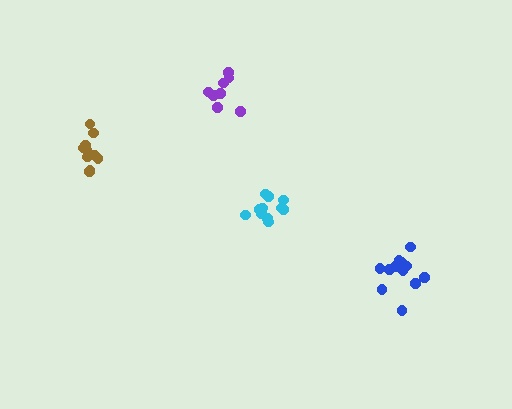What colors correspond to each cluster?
The clusters are colored: brown, cyan, purple, blue.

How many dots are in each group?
Group 1: 10 dots, Group 2: 11 dots, Group 3: 8 dots, Group 4: 12 dots (41 total).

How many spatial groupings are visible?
There are 4 spatial groupings.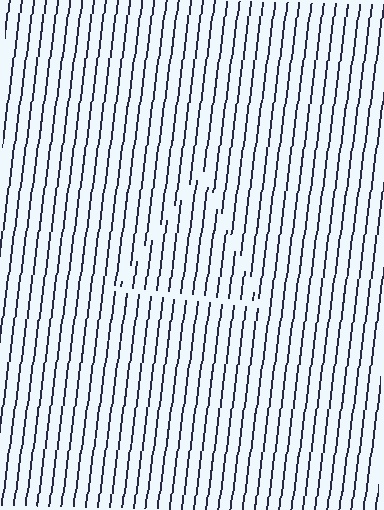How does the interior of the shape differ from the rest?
The interior of the shape contains the same grating, shifted by half a period — the contour is defined by the phase discontinuity where line-ends from the inner and outer gratings abut.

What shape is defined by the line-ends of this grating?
An illusory triangle. The interior of the shape contains the same grating, shifted by half a period — the contour is defined by the phase discontinuity where line-ends from the inner and outer gratings abut.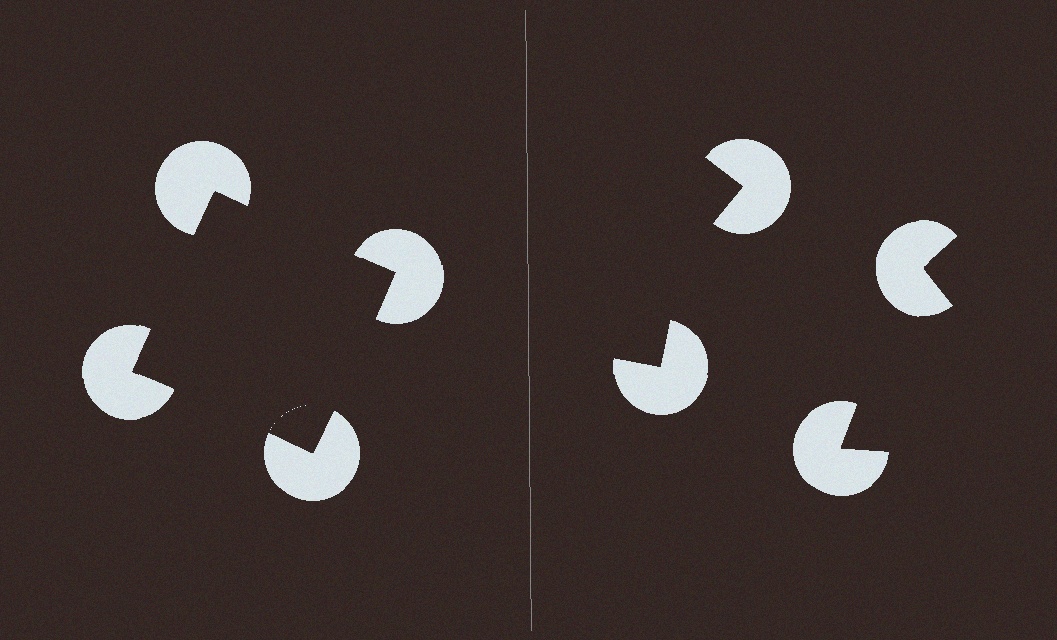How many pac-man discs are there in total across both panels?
8 — 4 on each side.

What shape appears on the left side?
An illusory square.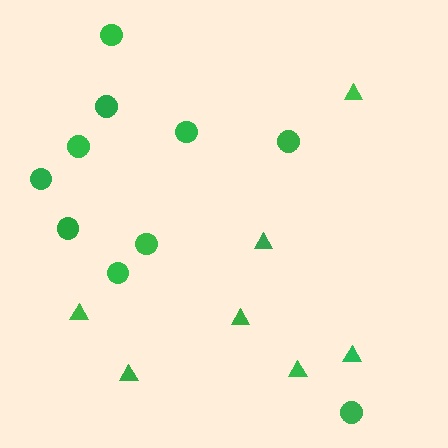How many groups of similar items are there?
There are 2 groups: one group of triangles (7) and one group of circles (10).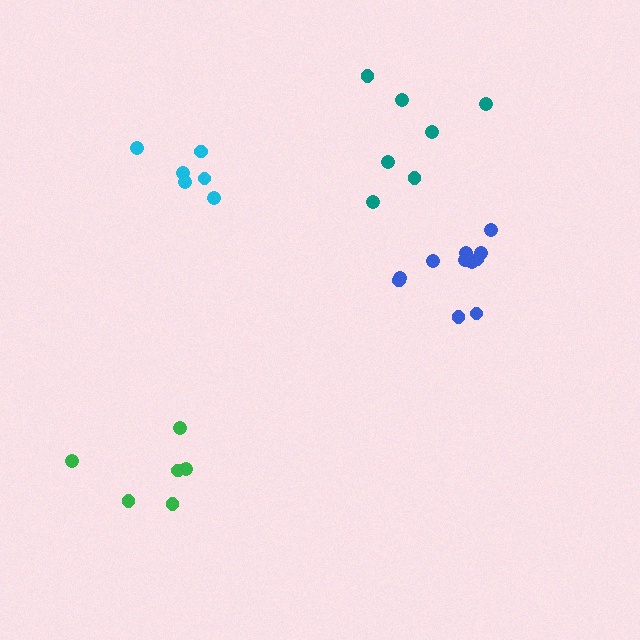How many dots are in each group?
Group 1: 11 dots, Group 2: 7 dots, Group 3: 6 dots, Group 4: 6 dots (30 total).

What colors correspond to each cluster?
The clusters are colored: blue, teal, cyan, green.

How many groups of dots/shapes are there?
There are 4 groups.